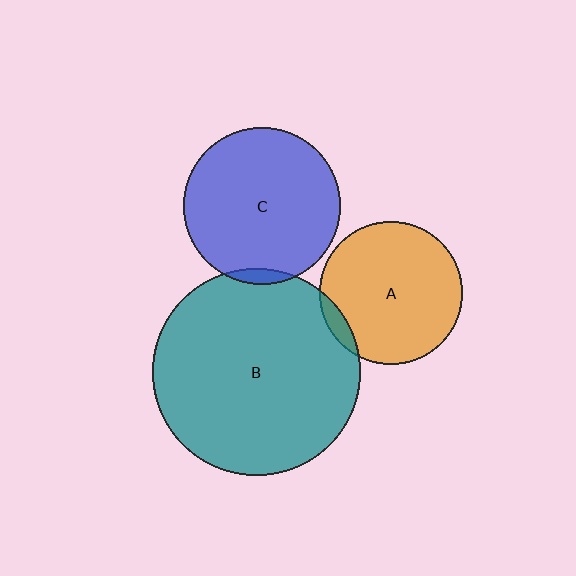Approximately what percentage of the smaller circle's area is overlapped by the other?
Approximately 5%.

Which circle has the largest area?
Circle B (teal).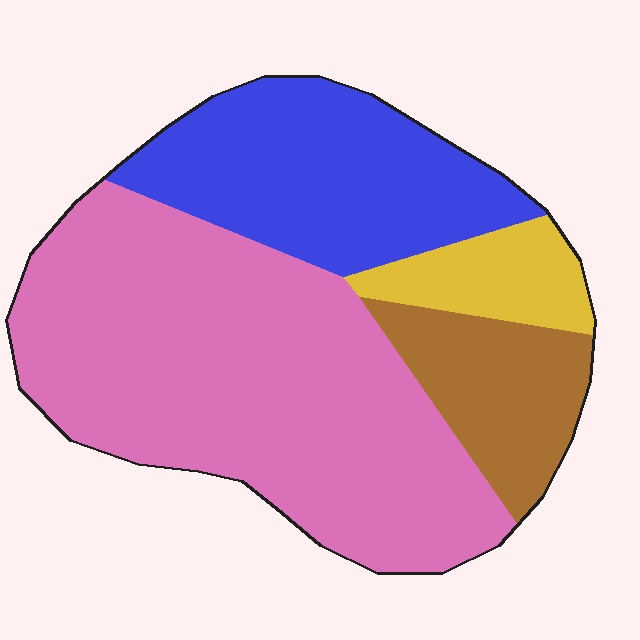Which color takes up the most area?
Pink, at roughly 55%.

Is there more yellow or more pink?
Pink.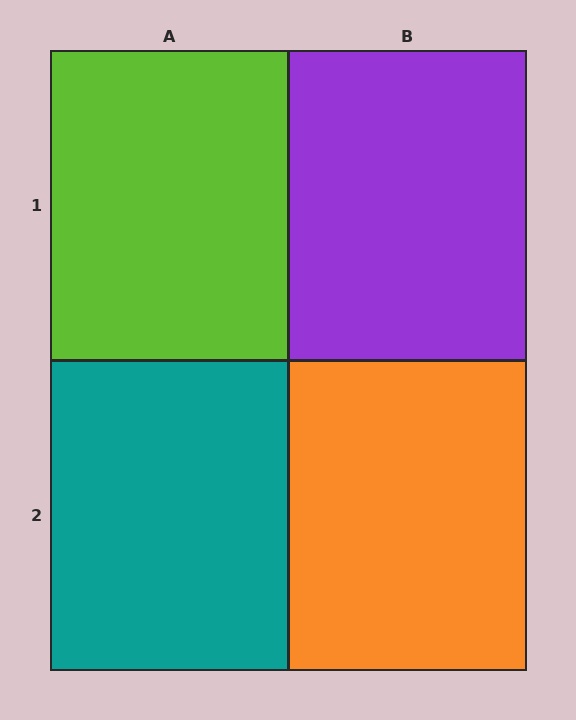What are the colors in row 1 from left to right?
Lime, purple.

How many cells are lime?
1 cell is lime.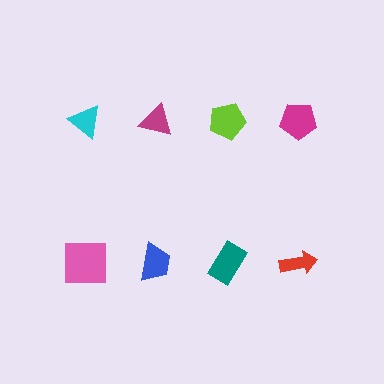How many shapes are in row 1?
4 shapes.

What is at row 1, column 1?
A cyan triangle.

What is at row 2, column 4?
A red arrow.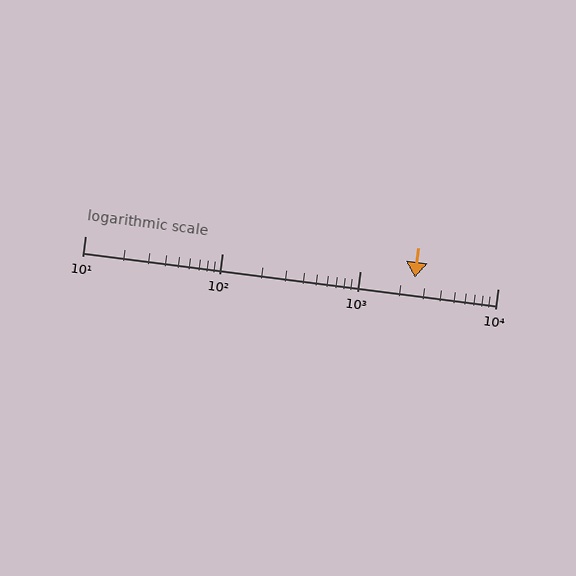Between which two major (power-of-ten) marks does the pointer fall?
The pointer is between 1000 and 10000.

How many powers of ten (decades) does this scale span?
The scale spans 3 decades, from 10 to 10000.